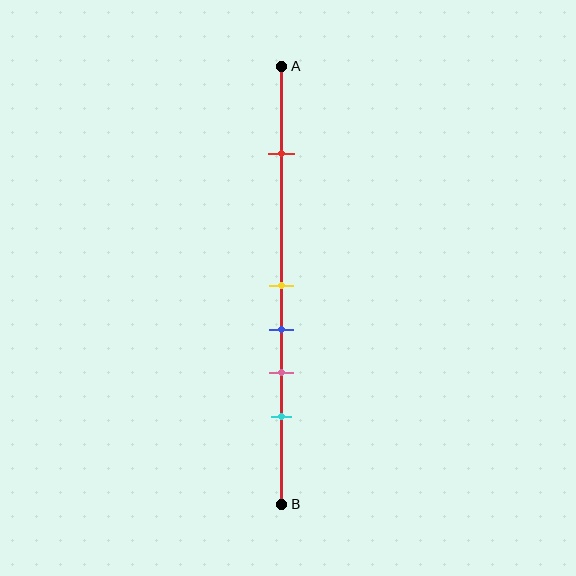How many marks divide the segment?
There are 5 marks dividing the segment.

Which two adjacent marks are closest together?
The yellow and blue marks are the closest adjacent pair.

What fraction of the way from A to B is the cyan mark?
The cyan mark is approximately 80% (0.8) of the way from A to B.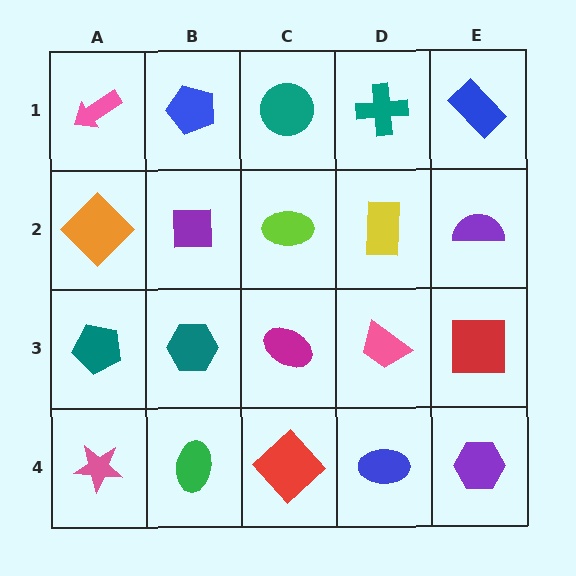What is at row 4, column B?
A green ellipse.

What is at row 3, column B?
A teal hexagon.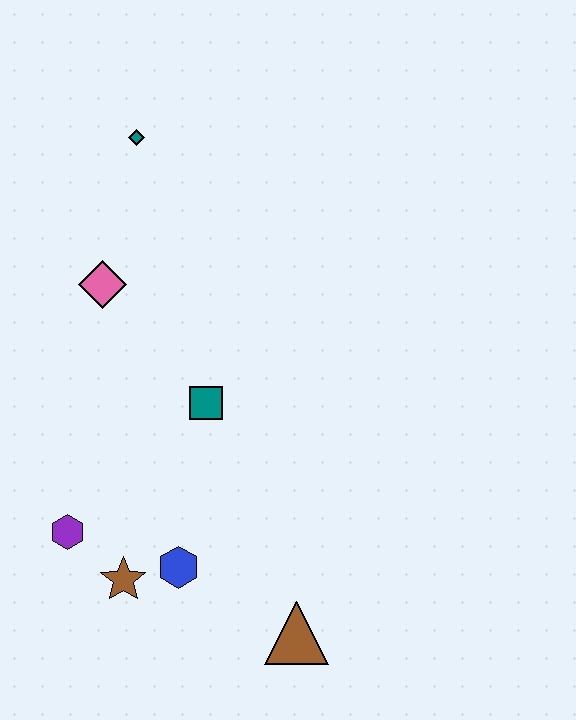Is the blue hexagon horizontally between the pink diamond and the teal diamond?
No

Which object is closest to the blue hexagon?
The brown star is closest to the blue hexagon.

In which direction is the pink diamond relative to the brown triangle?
The pink diamond is above the brown triangle.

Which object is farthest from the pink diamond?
The brown triangle is farthest from the pink diamond.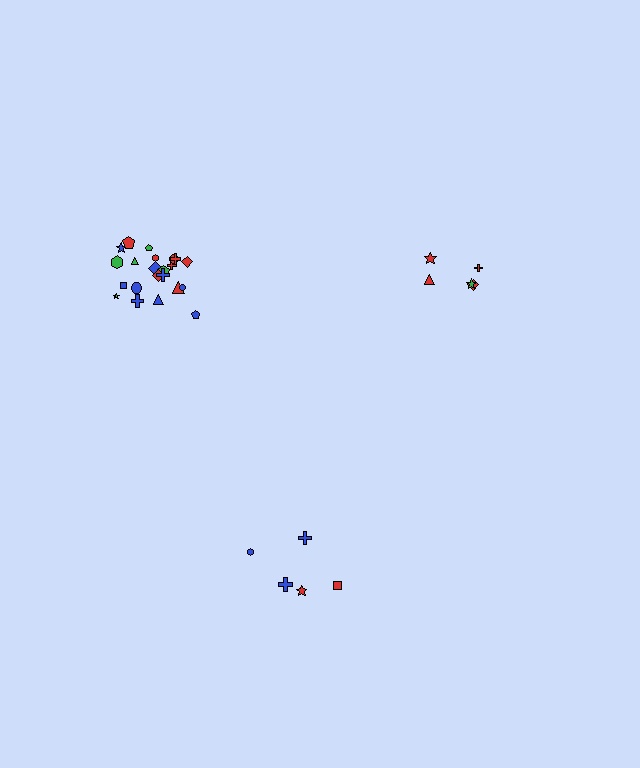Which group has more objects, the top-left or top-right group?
The top-left group.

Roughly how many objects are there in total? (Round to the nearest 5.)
Roughly 30 objects in total.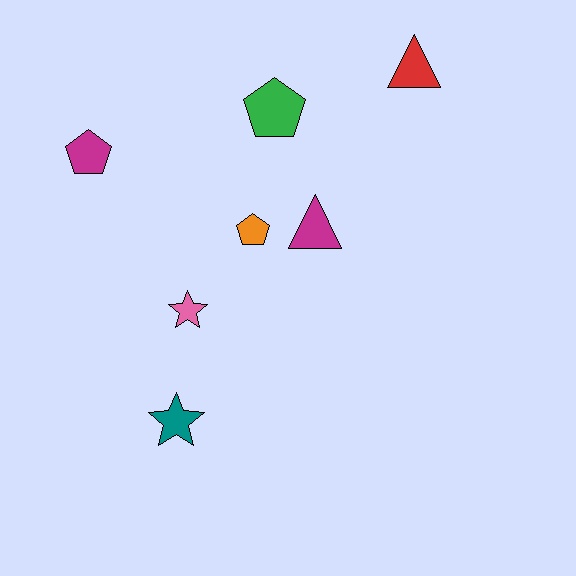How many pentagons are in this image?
There are 3 pentagons.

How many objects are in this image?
There are 7 objects.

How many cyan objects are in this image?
There are no cyan objects.